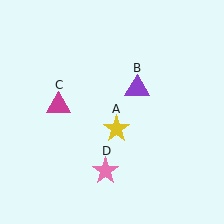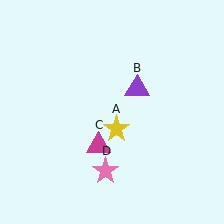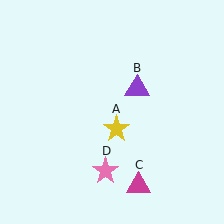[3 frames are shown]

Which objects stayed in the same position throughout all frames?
Yellow star (object A) and purple triangle (object B) and pink star (object D) remained stationary.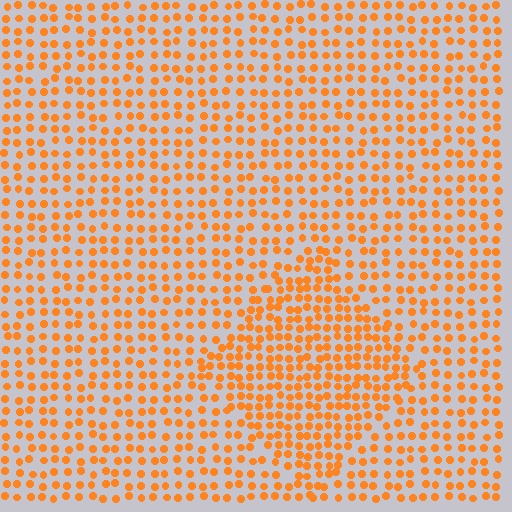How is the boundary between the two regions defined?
The boundary is defined by a change in element density (approximately 1.6x ratio). All elements are the same color, size, and shape.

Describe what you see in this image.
The image contains small orange elements arranged at two different densities. A diamond-shaped region is visible where the elements are more densely packed than the surrounding area.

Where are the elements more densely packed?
The elements are more densely packed inside the diamond boundary.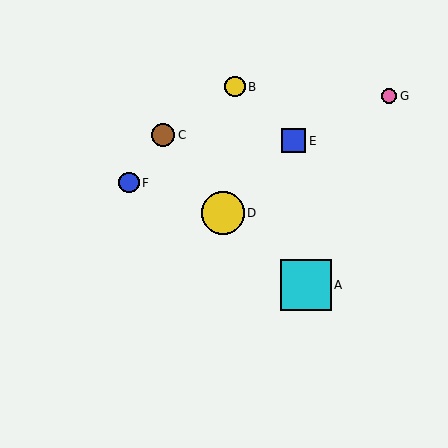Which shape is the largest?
The cyan square (labeled A) is the largest.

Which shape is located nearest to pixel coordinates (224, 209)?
The yellow circle (labeled D) at (223, 213) is nearest to that location.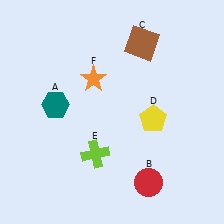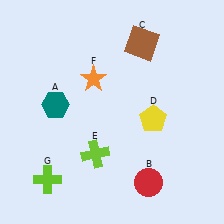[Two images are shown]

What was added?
A lime cross (G) was added in Image 2.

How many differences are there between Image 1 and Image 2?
There is 1 difference between the two images.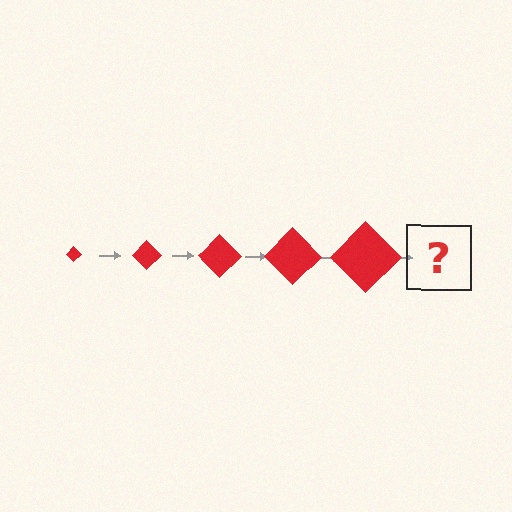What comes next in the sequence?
The next element should be a red diamond, larger than the previous one.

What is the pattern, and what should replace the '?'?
The pattern is that the diamond gets progressively larger each step. The '?' should be a red diamond, larger than the previous one.